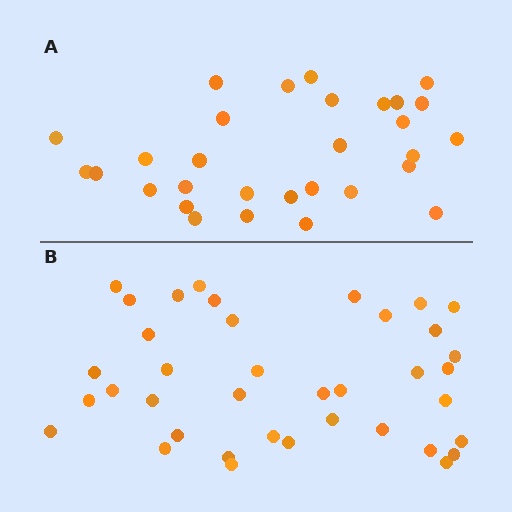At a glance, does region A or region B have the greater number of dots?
Region B (the bottom region) has more dots.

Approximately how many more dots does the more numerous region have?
Region B has roughly 8 or so more dots than region A.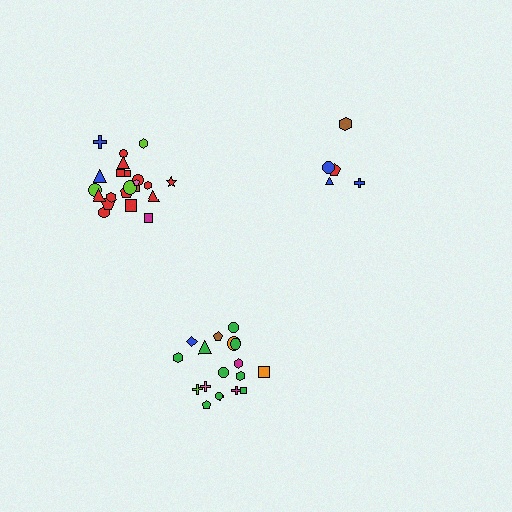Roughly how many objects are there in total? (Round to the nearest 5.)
Roughly 45 objects in total.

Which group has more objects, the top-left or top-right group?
The top-left group.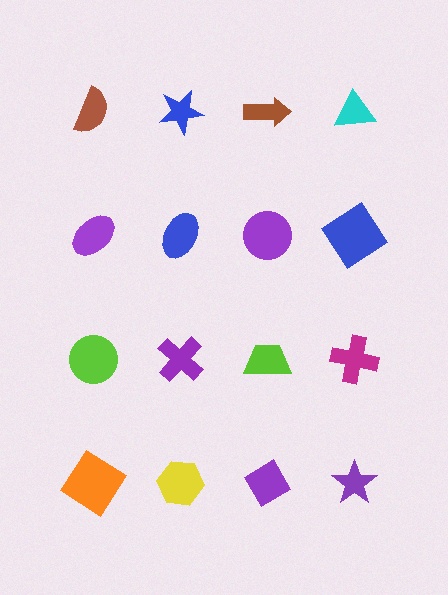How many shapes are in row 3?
4 shapes.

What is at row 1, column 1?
A brown semicircle.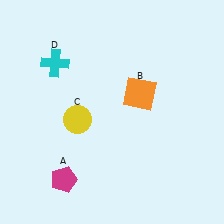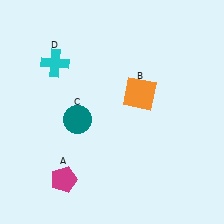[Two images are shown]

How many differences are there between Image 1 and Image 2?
There is 1 difference between the two images.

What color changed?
The circle (C) changed from yellow in Image 1 to teal in Image 2.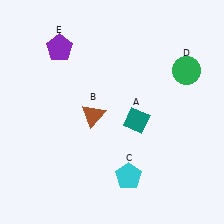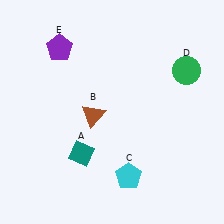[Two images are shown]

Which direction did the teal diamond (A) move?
The teal diamond (A) moved left.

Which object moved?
The teal diamond (A) moved left.